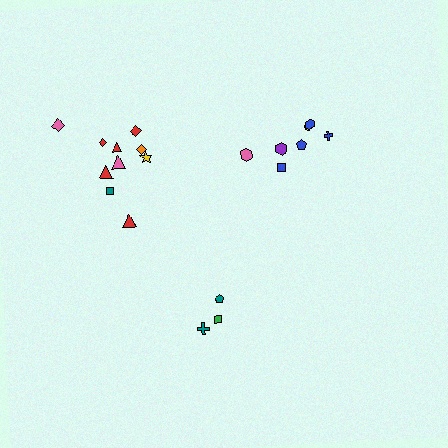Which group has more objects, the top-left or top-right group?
The top-left group.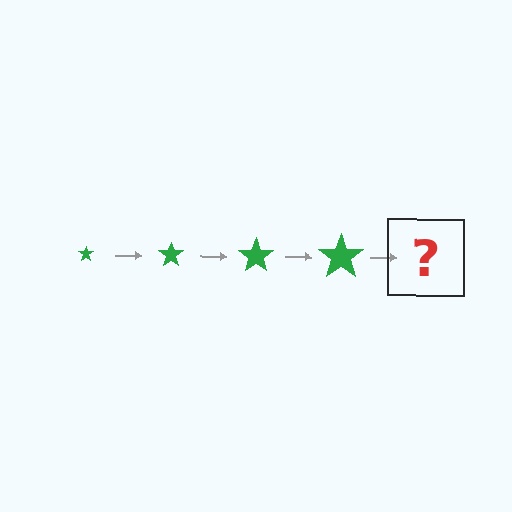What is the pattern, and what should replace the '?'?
The pattern is that the star gets progressively larger each step. The '?' should be a green star, larger than the previous one.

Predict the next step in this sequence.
The next step is a green star, larger than the previous one.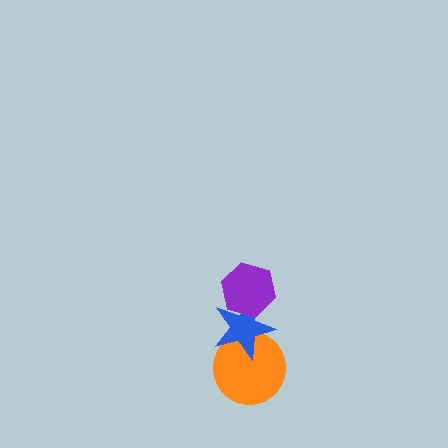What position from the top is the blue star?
The blue star is 2nd from the top.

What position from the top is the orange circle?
The orange circle is 3rd from the top.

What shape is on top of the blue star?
The purple hexagon is on top of the blue star.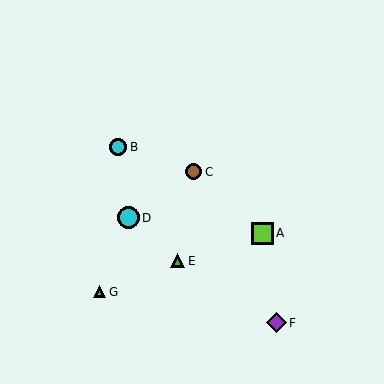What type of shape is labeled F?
Shape F is a purple diamond.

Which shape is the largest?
The cyan circle (labeled D) is the largest.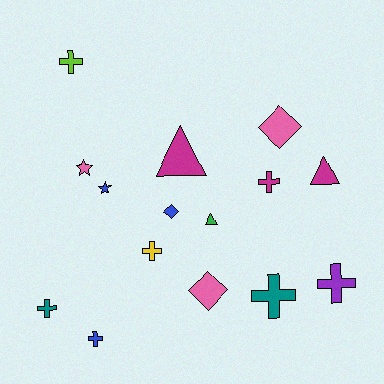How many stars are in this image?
There are 2 stars.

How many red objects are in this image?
There are no red objects.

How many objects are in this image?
There are 15 objects.